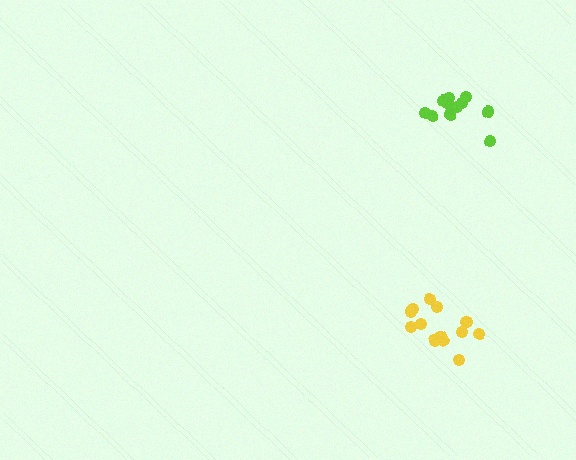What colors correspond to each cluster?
The clusters are colored: yellow, lime.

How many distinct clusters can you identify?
There are 2 distinct clusters.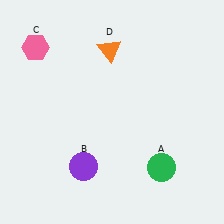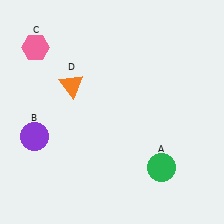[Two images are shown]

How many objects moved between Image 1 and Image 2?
2 objects moved between the two images.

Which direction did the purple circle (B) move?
The purple circle (B) moved left.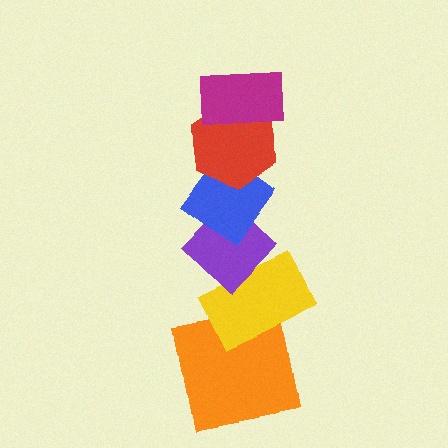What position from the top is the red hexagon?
The red hexagon is 2nd from the top.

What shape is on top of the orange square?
The yellow rectangle is on top of the orange square.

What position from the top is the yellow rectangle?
The yellow rectangle is 5th from the top.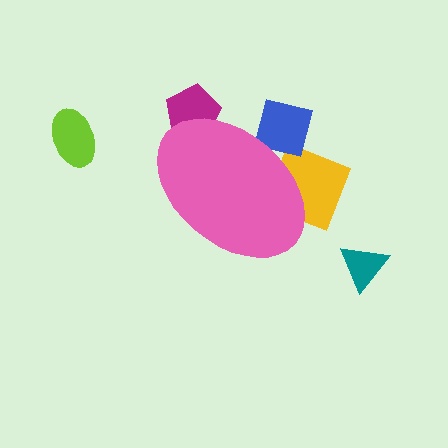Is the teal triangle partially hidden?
No, the teal triangle is fully visible.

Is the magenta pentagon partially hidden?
Yes, the magenta pentagon is partially hidden behind the pink ellipse.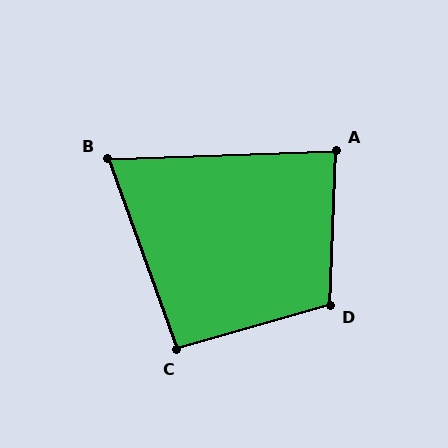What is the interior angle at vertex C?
Approximately 94 degrees (approximately right).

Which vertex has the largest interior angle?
D, at approximately 108 degrees.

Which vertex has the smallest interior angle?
B, at approximately 72 degrees.